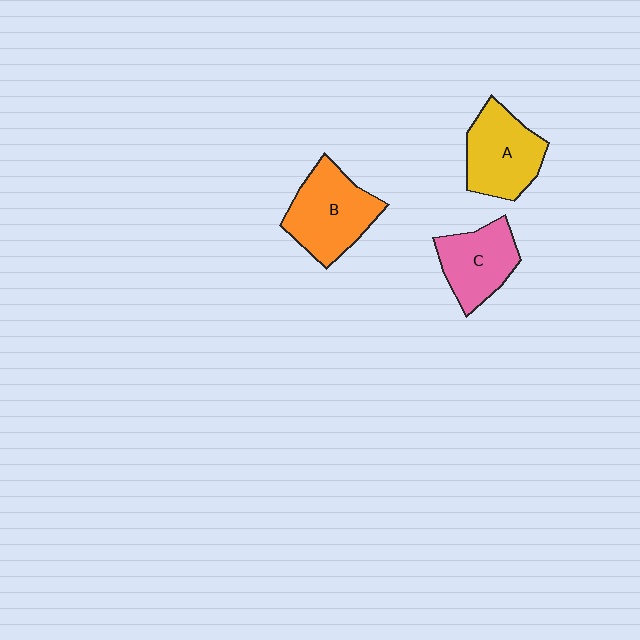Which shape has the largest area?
Shape B (orange).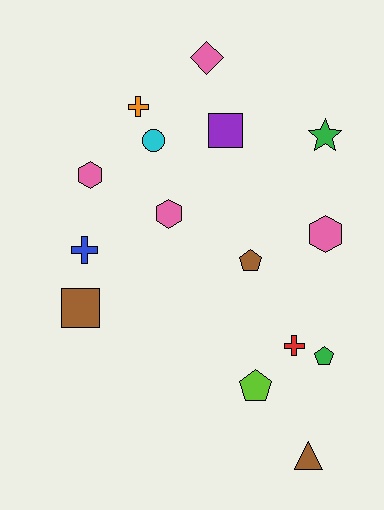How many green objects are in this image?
There are 2 green objects.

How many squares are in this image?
There are 2 squares.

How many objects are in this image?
There are 15 objects.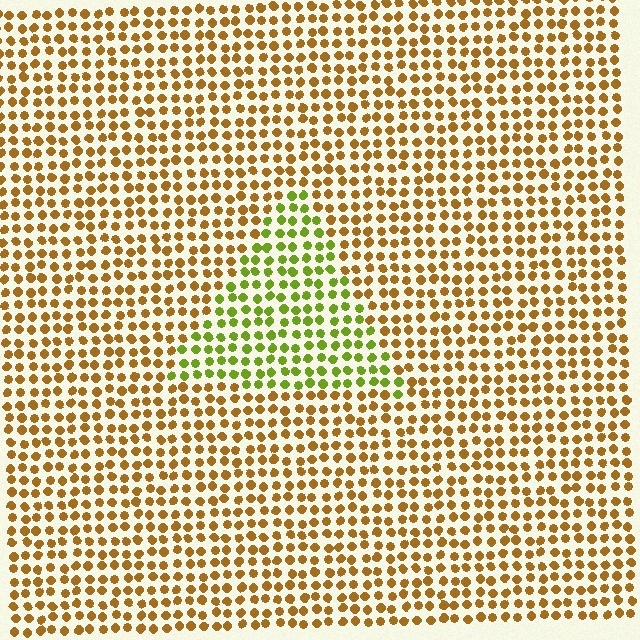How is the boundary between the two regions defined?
The boundary is defined purely by a slight shift in hue (about 48 degrees). Spacing, size, and orientation are identical on both sides.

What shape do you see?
I see a triangle.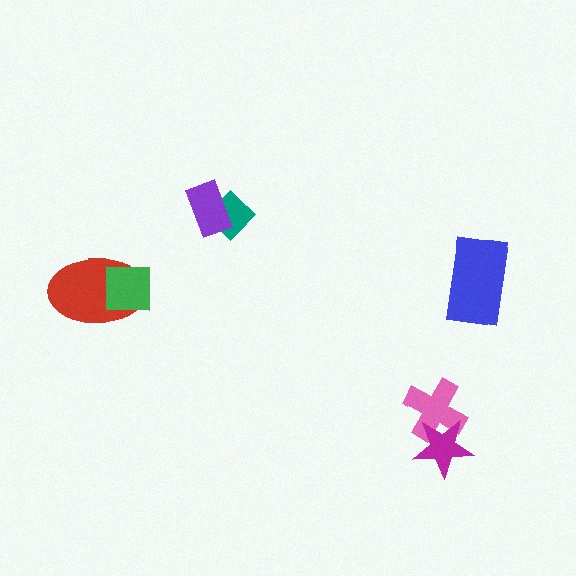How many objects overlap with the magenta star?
1 object overlaps with the magenta star.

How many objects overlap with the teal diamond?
1 object overlaps with the teal diamond.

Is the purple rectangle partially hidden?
No, no other shape covers it.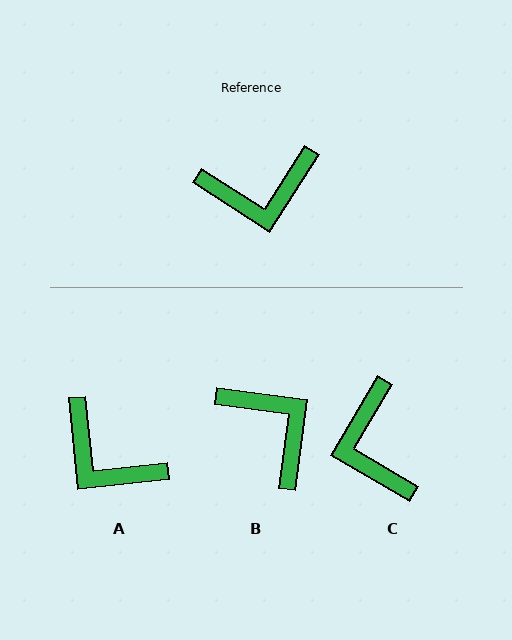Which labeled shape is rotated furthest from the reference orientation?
B, about 115 degrees away.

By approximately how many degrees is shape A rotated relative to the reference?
Approximately 51 degrees clockwise.